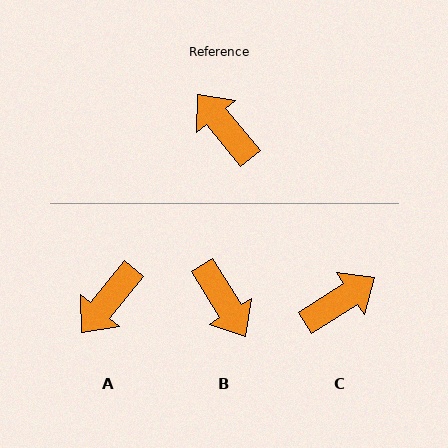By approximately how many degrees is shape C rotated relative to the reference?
Approximately 96 degrees clockwise.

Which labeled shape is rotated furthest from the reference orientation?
B, about 172 degrees away.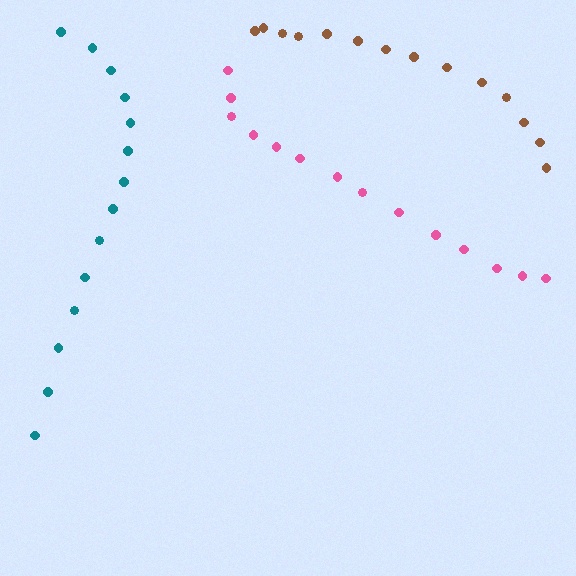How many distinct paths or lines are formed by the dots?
There are 3 distinct paths.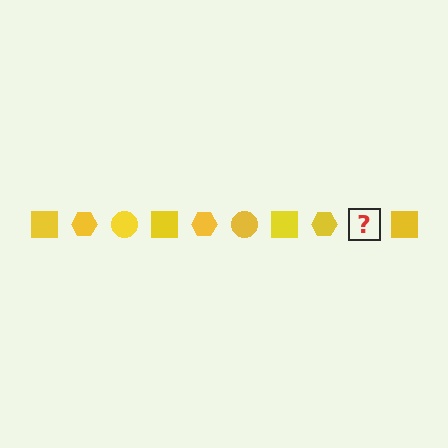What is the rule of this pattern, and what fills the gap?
The rule is that the pattern cycles through square, hexagon, circle shapes in yellow. The gap should be filled with a yellow circle.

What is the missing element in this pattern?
The missing element is a yellow circle.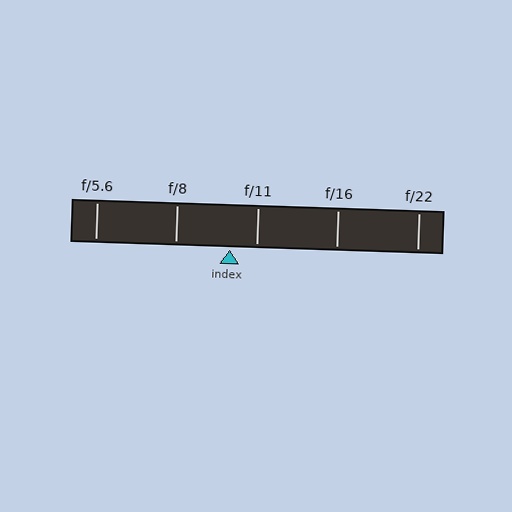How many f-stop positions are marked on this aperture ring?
There are 5 f-stop positions marked.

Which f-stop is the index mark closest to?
The index mark is closest to f/11.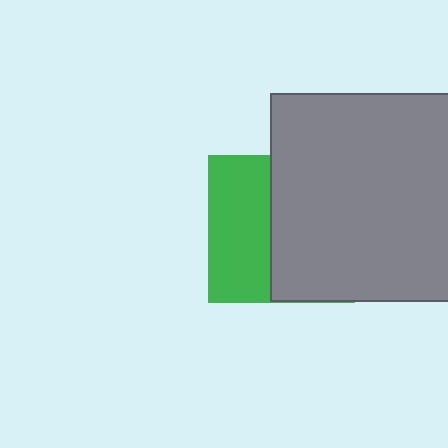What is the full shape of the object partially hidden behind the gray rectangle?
The partially hidden object is a green square.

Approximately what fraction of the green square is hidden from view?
Roughly 57% of the green square is hidden behind the gray rectangle.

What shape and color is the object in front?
The object in front is a gray rectangle.